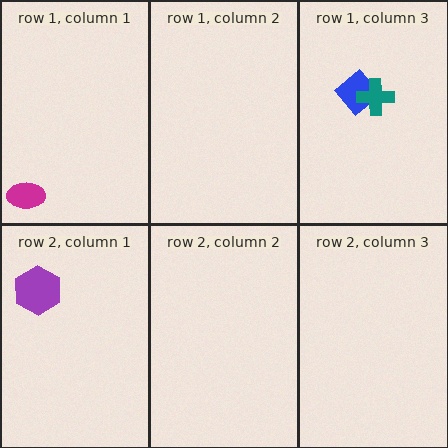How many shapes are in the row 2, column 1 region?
1.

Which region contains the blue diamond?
The row 1, column 3 region.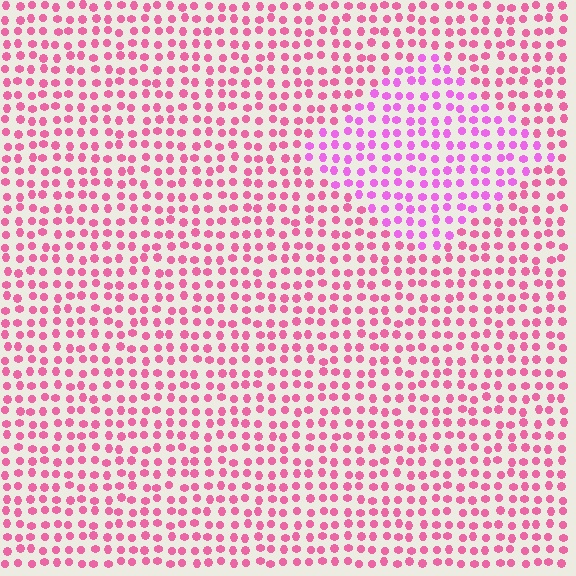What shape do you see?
I see a diamond.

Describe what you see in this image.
The image is filled with small pink elements in a uniform arrangement. A diamond-shaped region is visible where the elements are tinted to a slightly different hue, forming a subtle color boundary.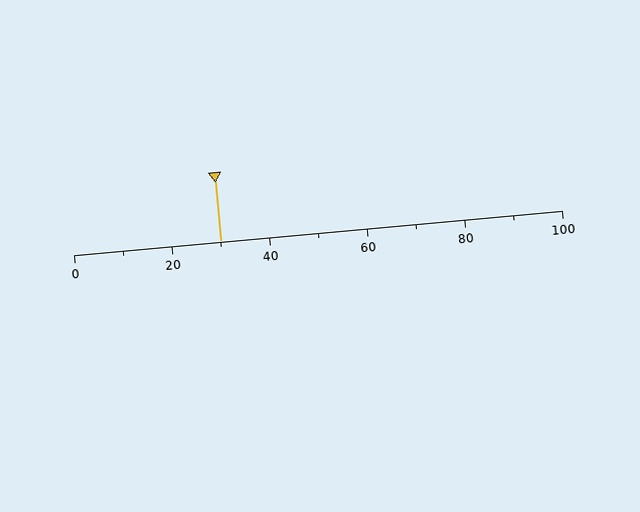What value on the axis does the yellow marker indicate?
The marker indicates approximately 30.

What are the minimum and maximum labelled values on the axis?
The axis runs from 0 to 100.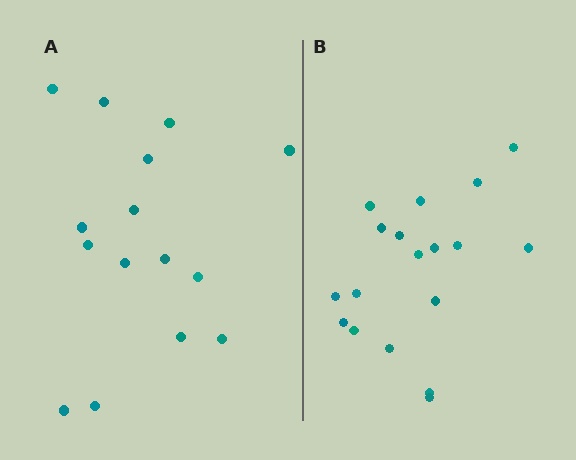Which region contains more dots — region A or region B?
Region B (the right region) has more dots.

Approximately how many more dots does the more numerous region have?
Region B has just a few more — roughly 2 or 3 more dots than region A.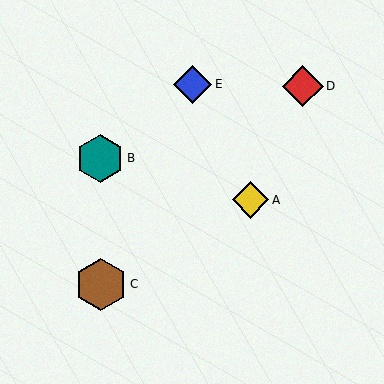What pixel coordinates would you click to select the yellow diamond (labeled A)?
Click at (250, 200) to select the yellow diamond A.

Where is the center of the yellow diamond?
The center of the yellow diamond is at (250, 200).